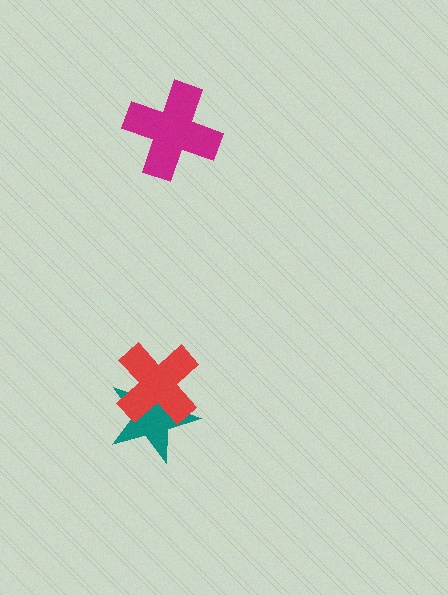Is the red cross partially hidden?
No, no other shape covers it.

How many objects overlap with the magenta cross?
0 objects overlap with the magenta cross.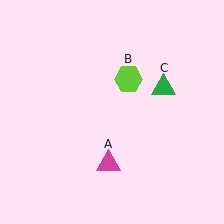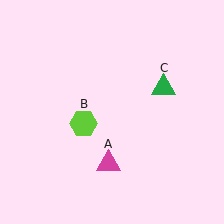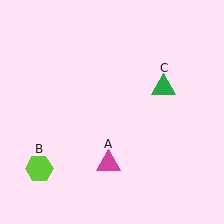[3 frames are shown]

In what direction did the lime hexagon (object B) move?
The lime hexagon (object B) moved down and to the left.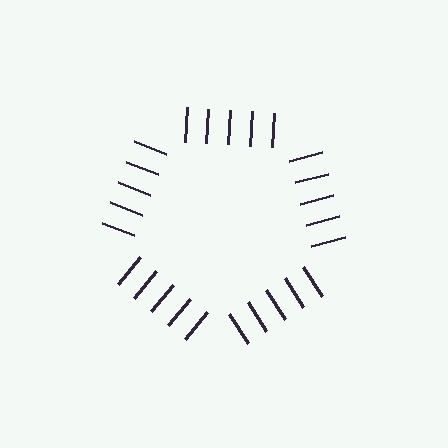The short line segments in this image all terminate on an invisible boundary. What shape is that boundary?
An illusory pentagon — the line segments terminate on its edges but no continuous stroke is drawn.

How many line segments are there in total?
25 — 5 along each of the 5 edges.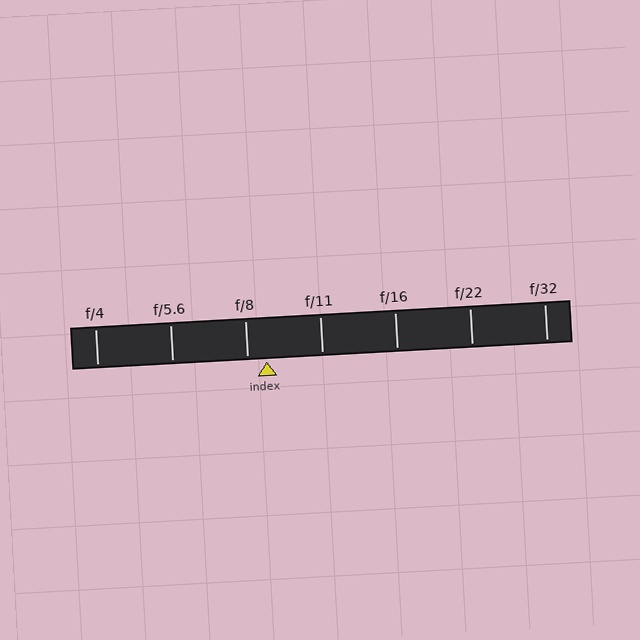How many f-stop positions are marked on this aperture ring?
There are 7 f-stop positions marked.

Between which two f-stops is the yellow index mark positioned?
The index mark is between f/8 and f/11.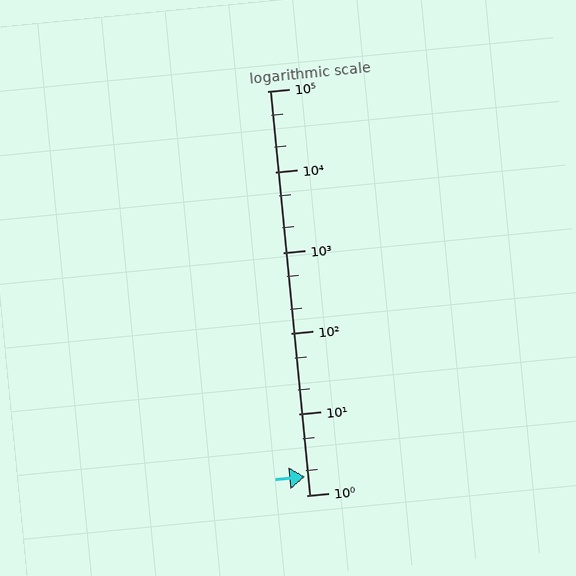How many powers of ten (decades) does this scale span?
The scale spans 5 decades, from 1 to 100000.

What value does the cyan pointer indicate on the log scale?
The pointer indicates approximately 1.7.